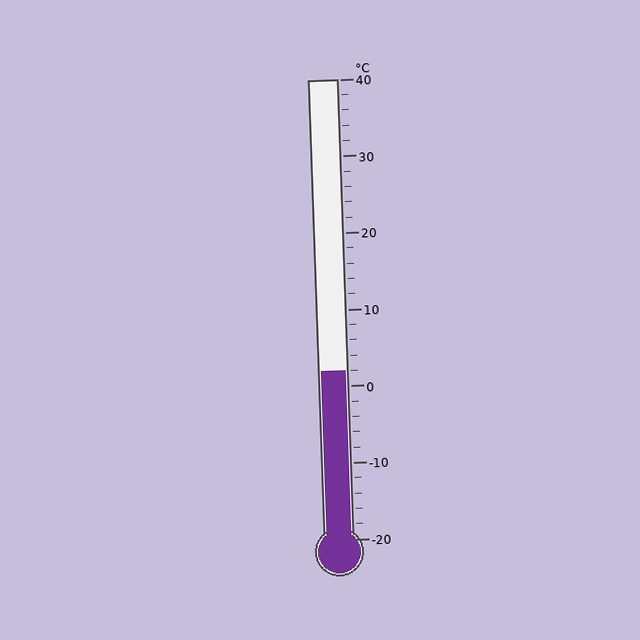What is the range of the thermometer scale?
The thermometer scale ranges from -20°C to 40°C.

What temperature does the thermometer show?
The thermometer shows approximately 2°C.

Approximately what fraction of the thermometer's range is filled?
The thermometer is filled to approximately 35% of its range.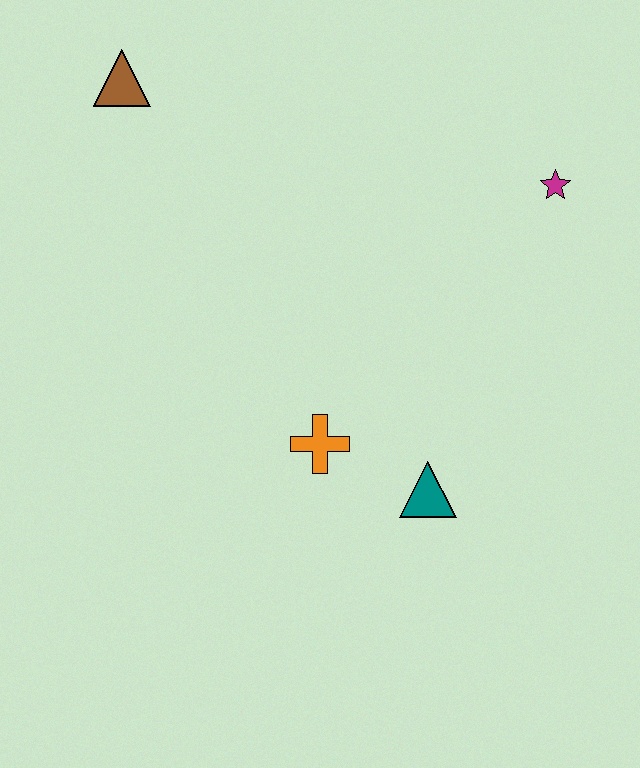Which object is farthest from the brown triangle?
The teal triangle is farthest from the brown triangle.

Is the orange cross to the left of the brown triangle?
No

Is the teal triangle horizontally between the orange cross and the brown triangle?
No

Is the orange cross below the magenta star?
Yes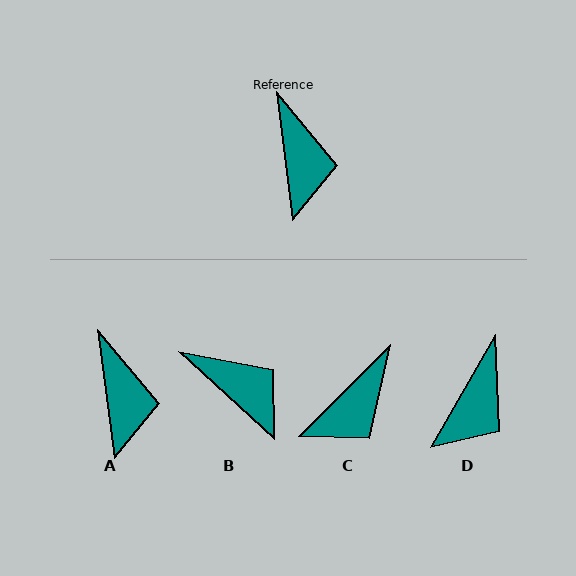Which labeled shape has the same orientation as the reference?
A.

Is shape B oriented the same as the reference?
No, it is off by about 40 degrees.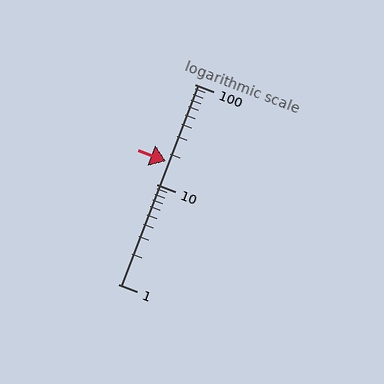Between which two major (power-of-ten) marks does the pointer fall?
The pointer is between 10 and 100.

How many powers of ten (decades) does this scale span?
The scale spans 2 decades, from 1 to 100.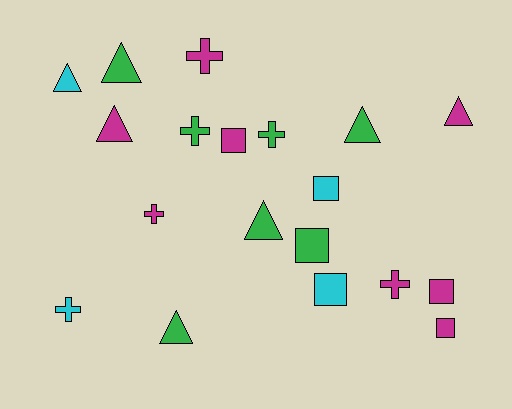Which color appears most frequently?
Magenta, with 8 objects.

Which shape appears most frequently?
Triangle, with 7 objects.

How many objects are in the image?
There are 19 objects.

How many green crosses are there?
There are 2 green crosses.